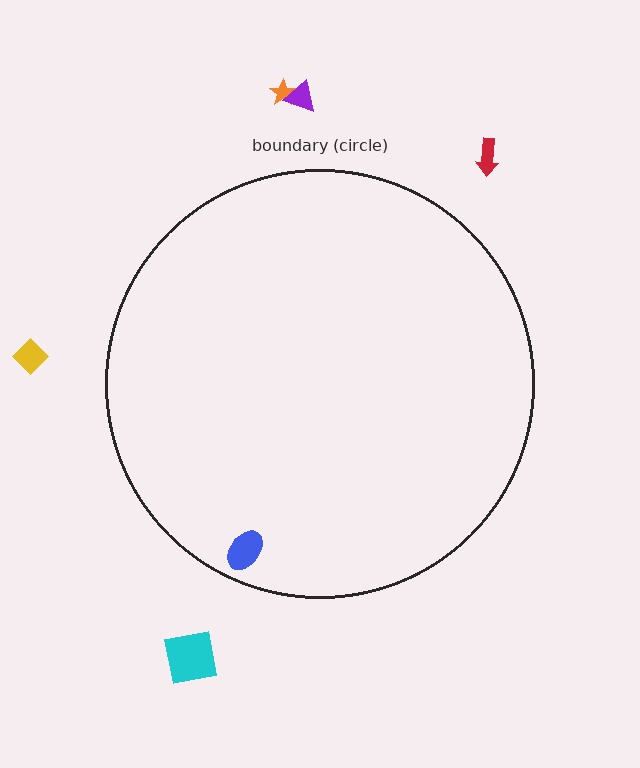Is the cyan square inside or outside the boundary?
Outside.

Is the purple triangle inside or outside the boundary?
Outside.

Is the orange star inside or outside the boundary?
Outside.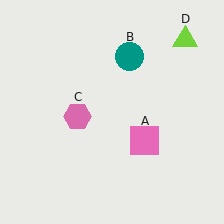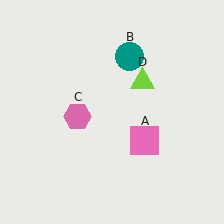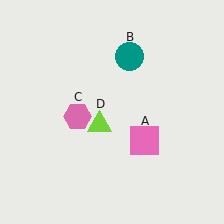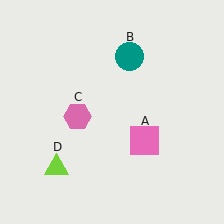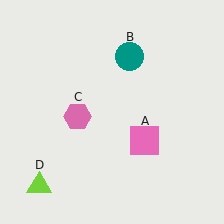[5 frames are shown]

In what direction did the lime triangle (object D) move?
The lime triangle (object D) moved down and to the left.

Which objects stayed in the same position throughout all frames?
Pink square (object A) and teal circle (object B) and pink hexagon (object C) remained stationary.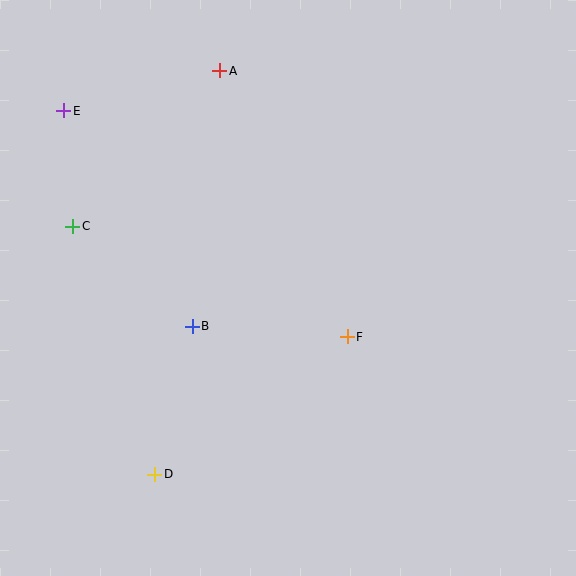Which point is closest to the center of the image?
Point F at (347, 337) is closest to the center.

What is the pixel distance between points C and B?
The distance between C and B is 156 pixels.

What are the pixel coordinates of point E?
Point E is at (64, 111).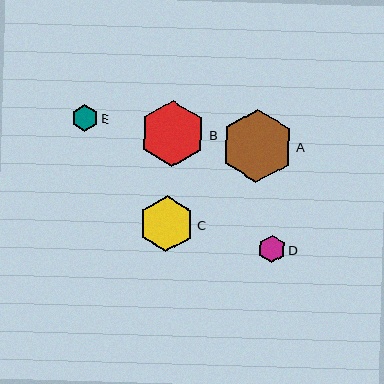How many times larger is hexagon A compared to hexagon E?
Hexagon A is approximately 2.7 times the size of hexagon E.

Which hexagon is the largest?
Hexagon A is the largest with a size of approximately 72 pixels.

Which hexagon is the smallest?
Hexagon E is the smallest with a size of approximately 27 pixels.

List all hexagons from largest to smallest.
From largest to smallest: A, B, C, D, E.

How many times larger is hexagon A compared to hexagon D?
Hexagon A is approximately 2.7 times the size of hexagon D.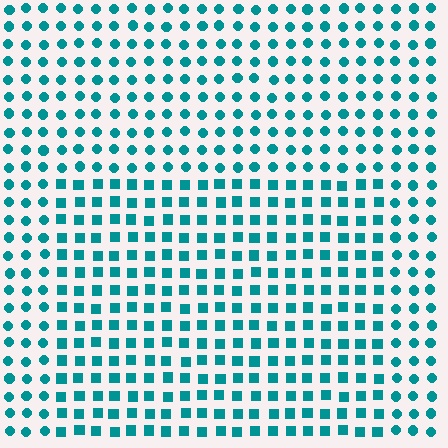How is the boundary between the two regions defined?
The boundary is defined by a change in element shape: squares inside vs. circles outside. All elements share the same color and spacing.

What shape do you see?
I see a rectangle.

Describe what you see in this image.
The image is filled with small teal elements arranged in a uniform grid. A rectangle-shaped region contains squares, while the surrounding area contains circles. The boundary is defined purely by the change in element shape.